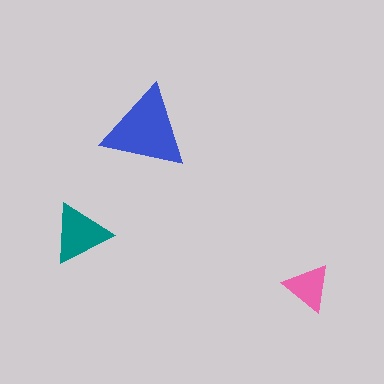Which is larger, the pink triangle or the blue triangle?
The blue one.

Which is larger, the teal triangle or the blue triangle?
The blue one.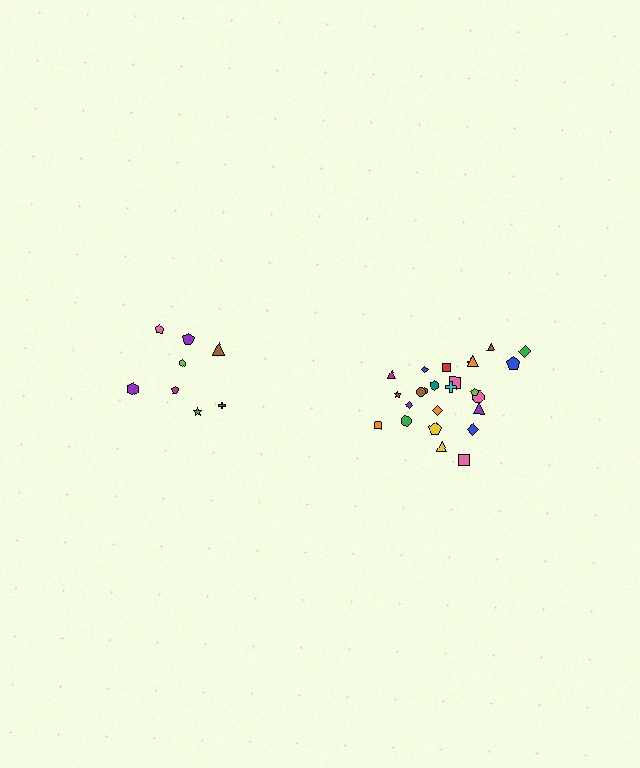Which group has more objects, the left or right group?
The right group.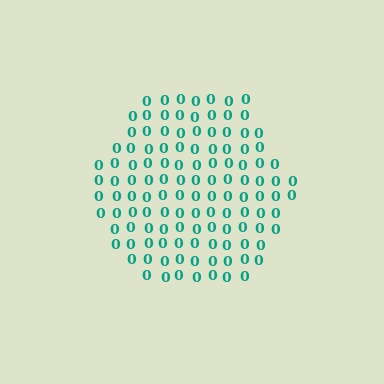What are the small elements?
The small elements are digit 0's.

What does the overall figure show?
The overall figure shows a hexagon.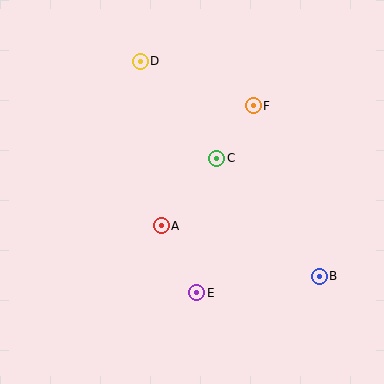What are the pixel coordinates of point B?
Point B is at (319, 276).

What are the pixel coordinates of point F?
Point F is at (253, 106).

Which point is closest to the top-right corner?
Point F is closest to the top-right corner.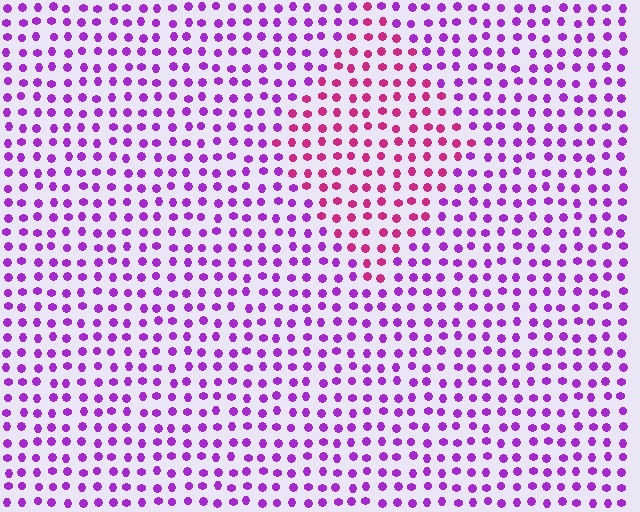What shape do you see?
I see a diamond.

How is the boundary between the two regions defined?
The boundary is defined purely by a slight shift in hue (about 41 degrees). Spacing, size, and orientation are identical on both sides.